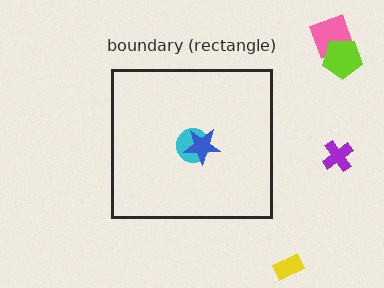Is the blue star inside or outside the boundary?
Inside.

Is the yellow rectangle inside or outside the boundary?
Outside.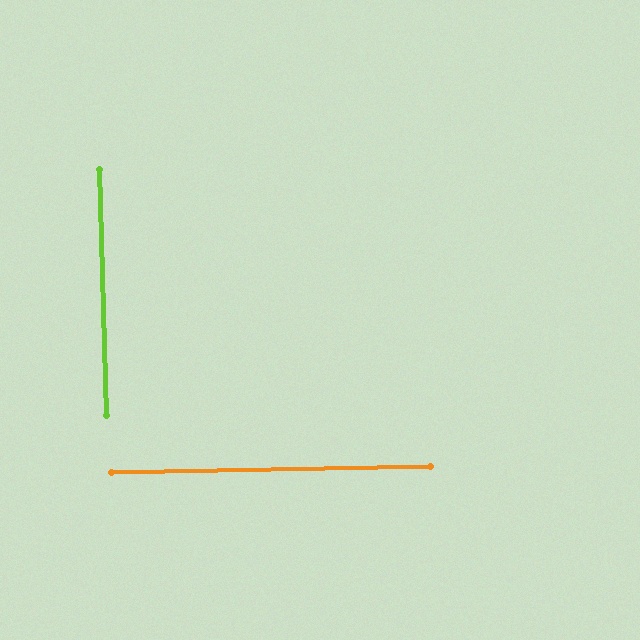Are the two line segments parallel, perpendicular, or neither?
Perpendicular — they meet at approximately 89°.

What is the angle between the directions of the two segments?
Approximately 89 degrees.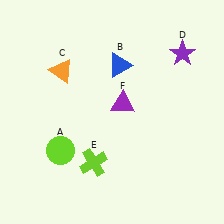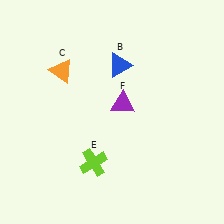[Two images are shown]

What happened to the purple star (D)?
The purple star (D) was removed in Image 2. It was in the top-right area of Image 1.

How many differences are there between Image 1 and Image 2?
There are 2 differences between the two images.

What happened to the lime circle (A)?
The lime circle (A) was removed in Image 2. It was in the bottom-left area of Image 1.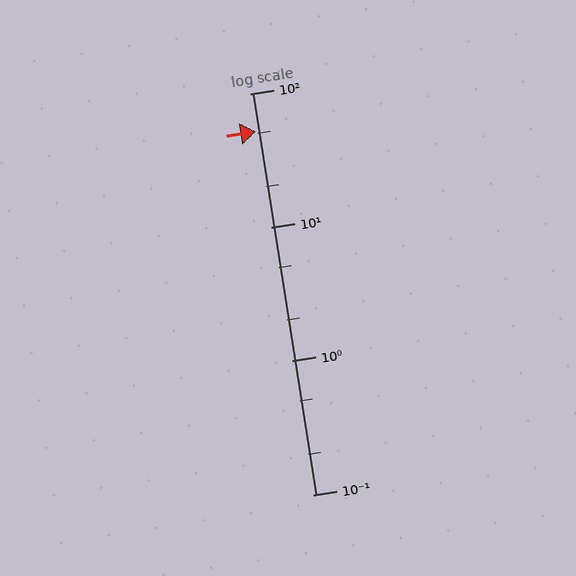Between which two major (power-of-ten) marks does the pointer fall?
The pointer is between 10 and 100.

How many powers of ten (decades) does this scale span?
The scale spans 3 decades, from 0.1 to 100.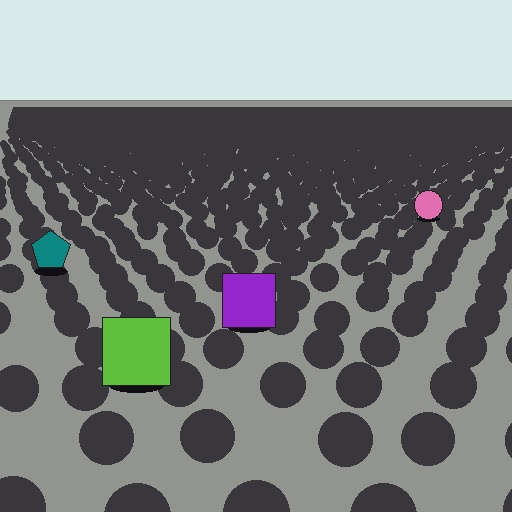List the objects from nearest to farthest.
From nearest to farthest: the lime square, the purple square, the teal pentagon, the pink circle.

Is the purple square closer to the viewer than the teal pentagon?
Yes. The purple square is closer — you can tell from the texture gradient: the ground texture is coarser near it.